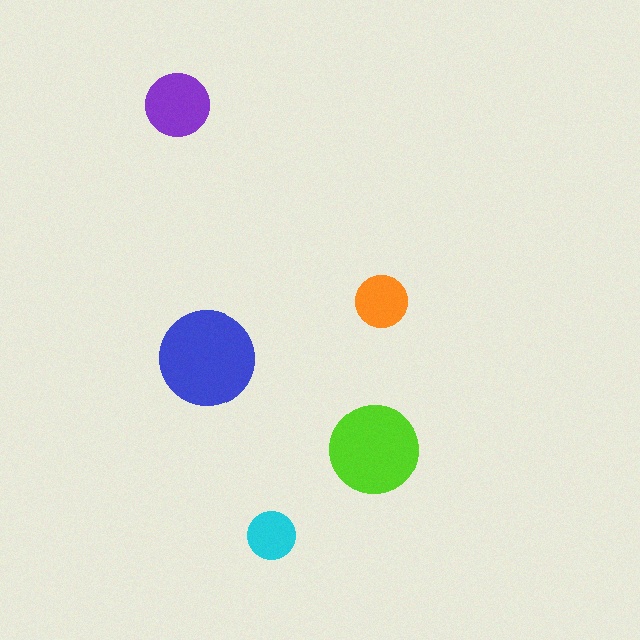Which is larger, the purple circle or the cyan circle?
The purple one.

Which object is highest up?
The purple circle is topmost.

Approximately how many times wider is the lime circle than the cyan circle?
About 2 times wider.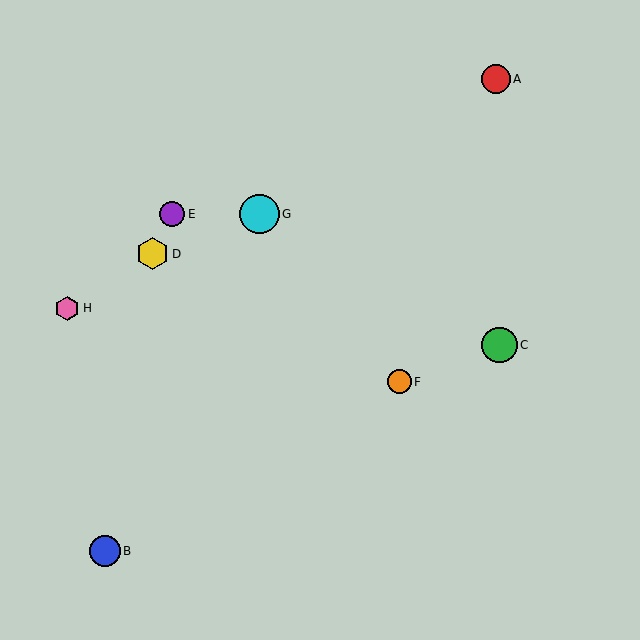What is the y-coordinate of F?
Object F is at y≈382.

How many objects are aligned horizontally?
2 objects (E, G) are aligned horizontally.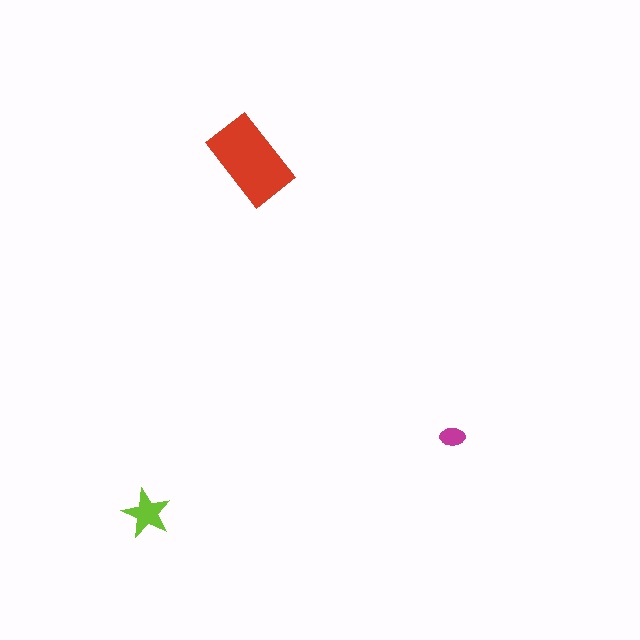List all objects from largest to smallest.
The red rectangle, the lime star, the magenta ellipse.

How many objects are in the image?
There are 3 objects in the image.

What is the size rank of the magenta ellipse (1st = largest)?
3rd.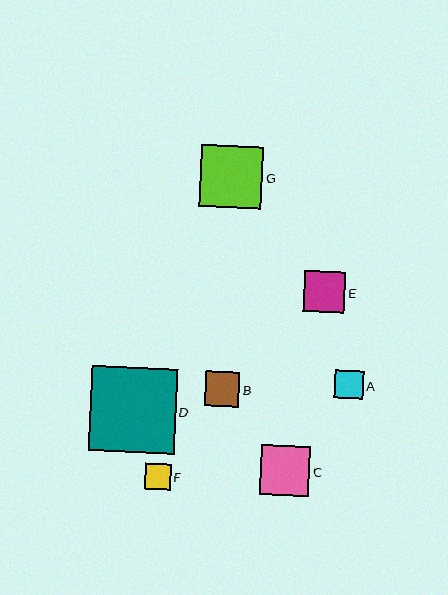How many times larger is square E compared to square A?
Square E is approximately 1.5 times the size of square A.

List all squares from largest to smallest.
From largest to smallest: D, G, C, E, B, A, F.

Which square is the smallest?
Square F is the smallest with a size of approximately 26 pixels.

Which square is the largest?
Square D is the largest with a size of approximately 85 pixels.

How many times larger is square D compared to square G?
Square D is approximately 1.4 times the size of square G.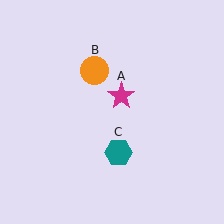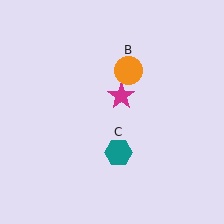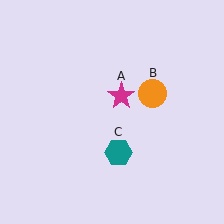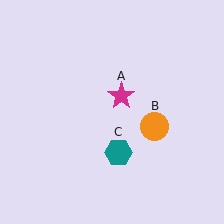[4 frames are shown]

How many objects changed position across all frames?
1 object changed position: orange circle (object B).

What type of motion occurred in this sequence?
The orange circle (object B) rotated clockwise around the center of the scene.